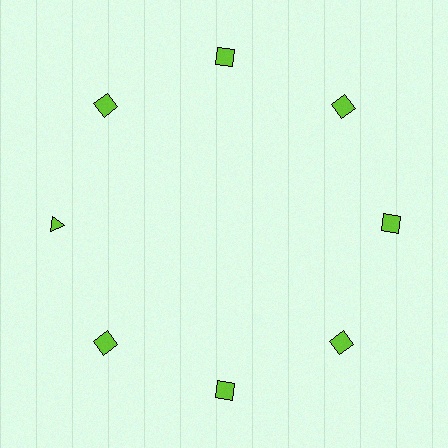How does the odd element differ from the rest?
It has a different shape: triangle instead of square.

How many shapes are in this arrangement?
There are 8 shapes arranged in a ring pattern.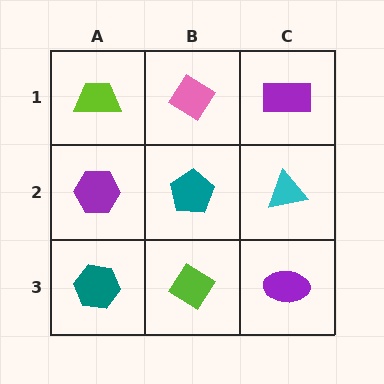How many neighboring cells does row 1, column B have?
3.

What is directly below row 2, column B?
A lime diamond.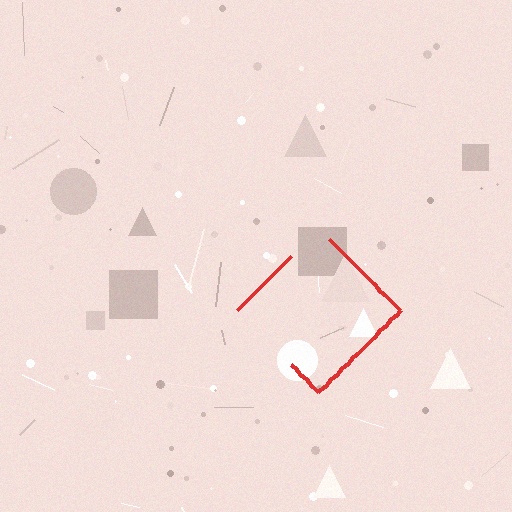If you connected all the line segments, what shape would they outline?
They would outline a diamond.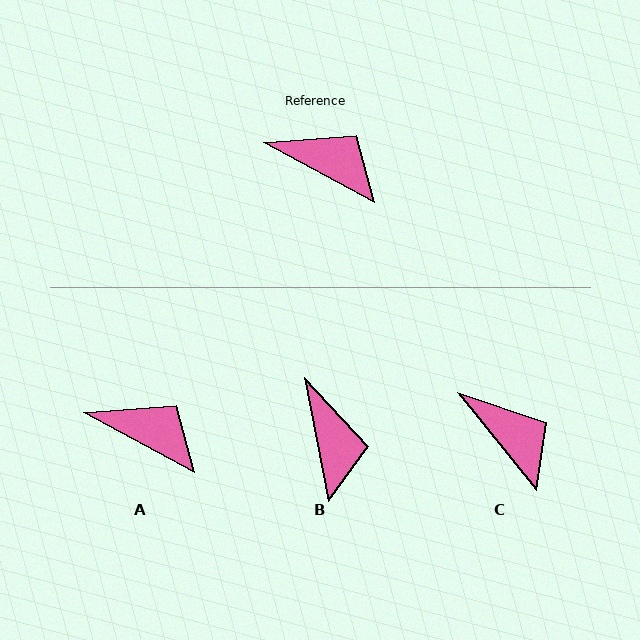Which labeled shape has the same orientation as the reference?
A.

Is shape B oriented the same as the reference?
No, it is off by about 51 degrees.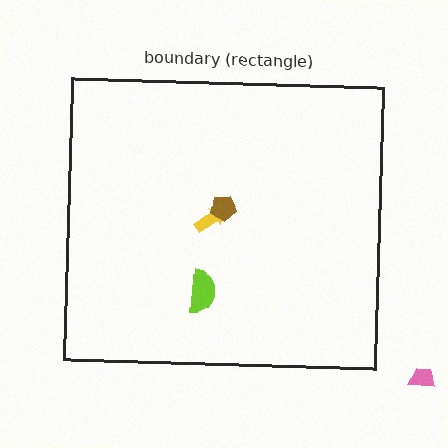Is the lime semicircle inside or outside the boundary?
Inside.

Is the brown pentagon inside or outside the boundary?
Inside.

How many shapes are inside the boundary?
3 inside, 1 outside.